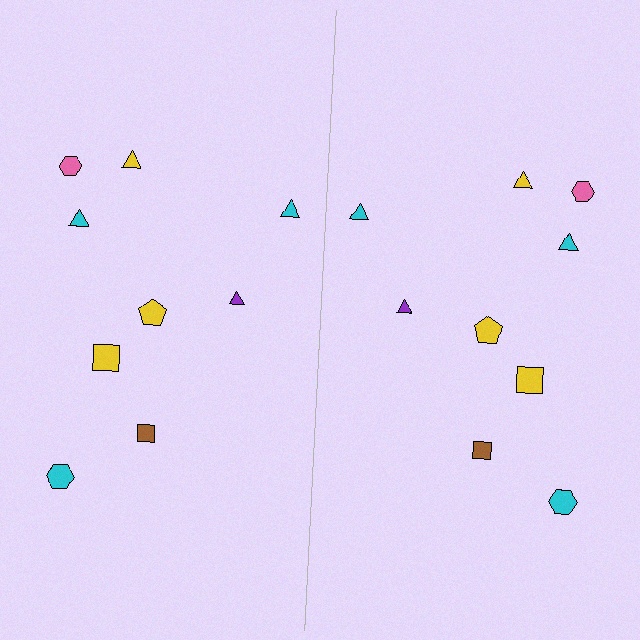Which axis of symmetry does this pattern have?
The pattern has a vertical axis of symmetry running through the center of the image.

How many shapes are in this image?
There are 18 shapes in this image.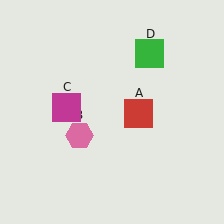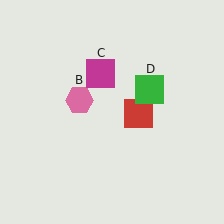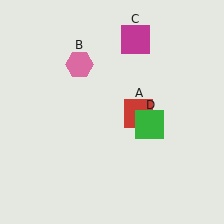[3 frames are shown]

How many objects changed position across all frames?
3 objects changed position: pink hexagon (object B), magenta square (object C), green square (object D).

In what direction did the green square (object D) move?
The green square (object D) moved down.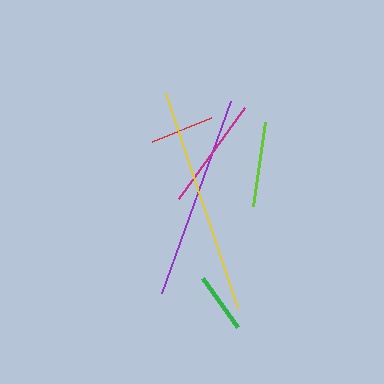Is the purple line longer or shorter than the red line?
The purple line is longer than the red line.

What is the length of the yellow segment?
The yellow segment is approximately 226 pixels long.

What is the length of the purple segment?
The purple segment is approximately 204 pixels long.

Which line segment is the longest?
The yellow line is the longest at approximately 226 pixels.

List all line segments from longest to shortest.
From longest to shortest: yellow, purple, magenta, lime, red, green.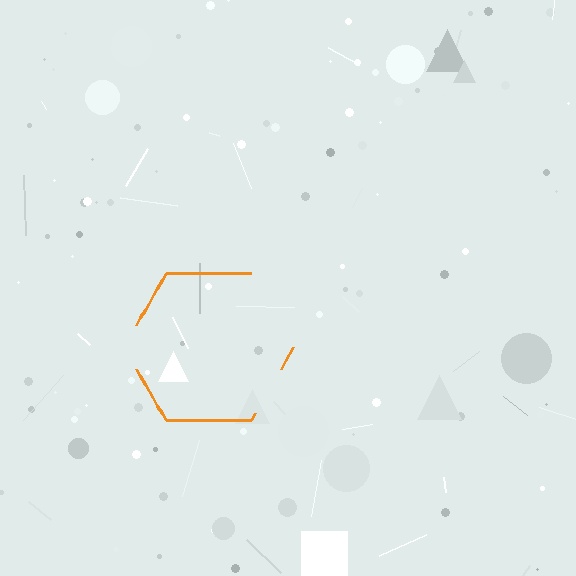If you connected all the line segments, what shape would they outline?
They would outline a hexagon.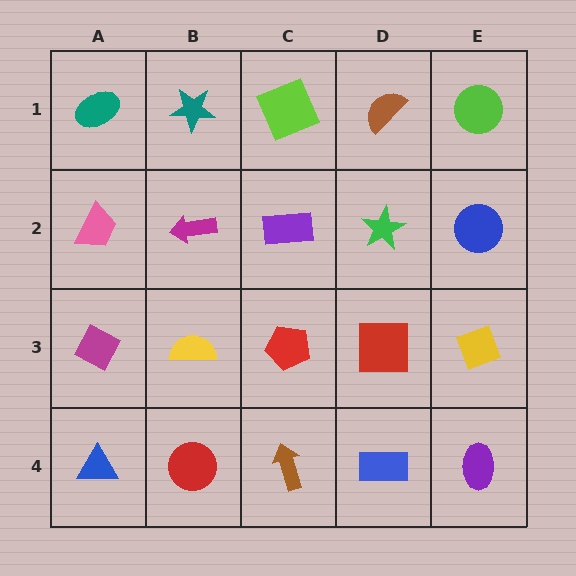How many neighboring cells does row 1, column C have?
3.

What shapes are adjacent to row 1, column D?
A green star (row 2, column D), a lime square (row 1, column C), a lime circle (row 1, column E).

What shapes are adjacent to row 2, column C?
A lime square (row 1, column C), a red pentagon (row 3, column C), a magenta arrow (row 2, column B), a green star (row 2, column D).